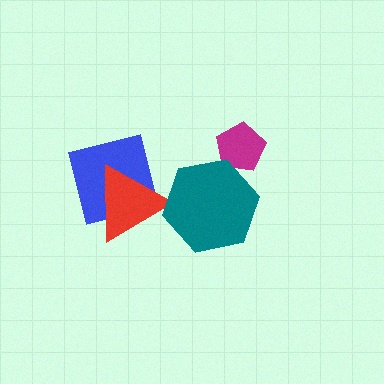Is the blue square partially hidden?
Yes, it is partially covered by another shape.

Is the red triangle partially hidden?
Yes, it is partially covered by another shape.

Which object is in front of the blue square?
The red triangle is in front of the blue square.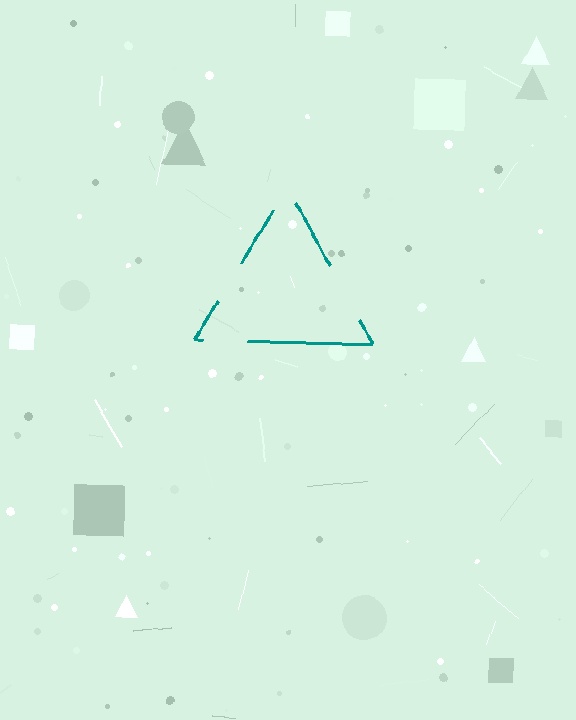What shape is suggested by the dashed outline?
The dashed outline suggests a triangle.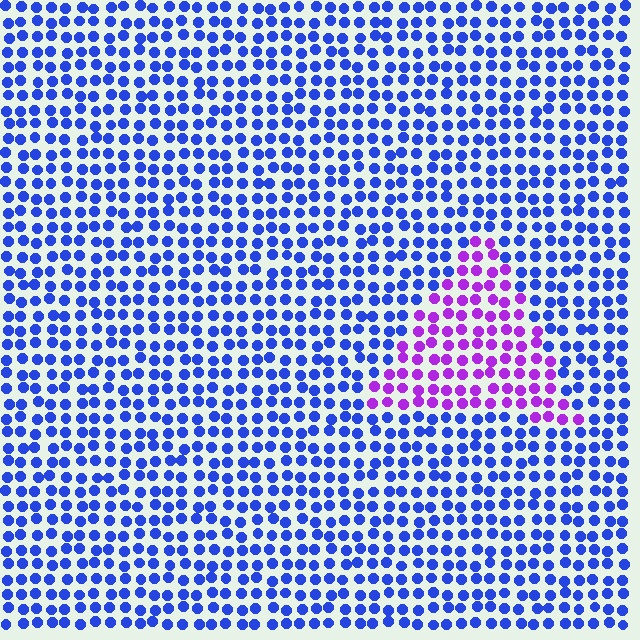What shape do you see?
I see a triangle.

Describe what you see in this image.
The image is filled with small blue elements in a uniform arrangement. A triangle-shaped region is visible where the elements are tinted to a slightly different hue, forming a subtle color boundary.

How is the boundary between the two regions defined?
The boundary is defined purely by a slight shift in hue (about 55 degrees). Spacing, size, and orientation are identical on both sides.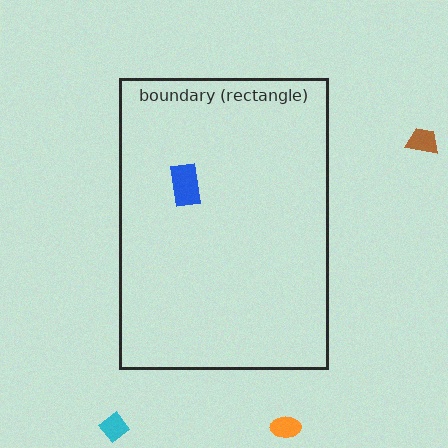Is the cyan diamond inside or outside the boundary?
Outside.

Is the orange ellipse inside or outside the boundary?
Outside.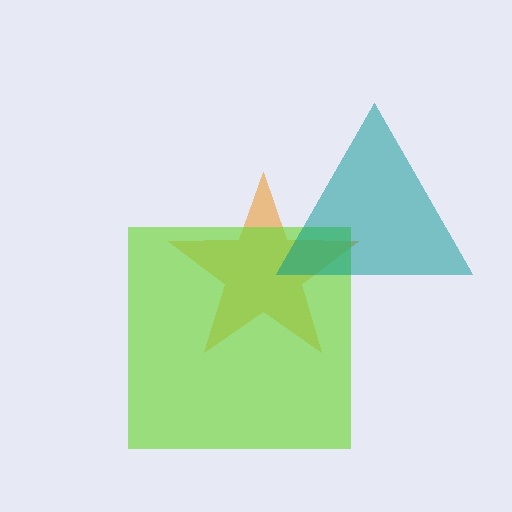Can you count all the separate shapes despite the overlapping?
Yes, there are 3 separate shapes.